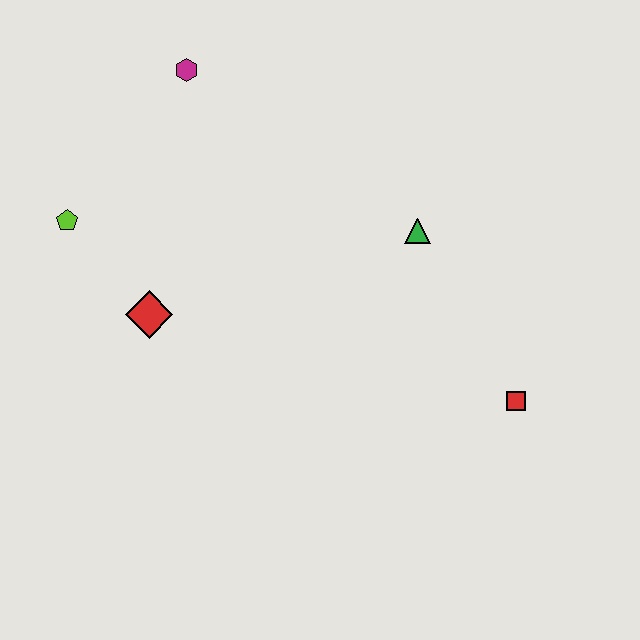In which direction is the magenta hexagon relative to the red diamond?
The magenta hexagon is above the red diamond.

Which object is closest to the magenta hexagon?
The lime pentagon is closest to the magenta hexagon.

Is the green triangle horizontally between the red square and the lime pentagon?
Yes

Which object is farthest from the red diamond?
The red square is farthest from the red diamond.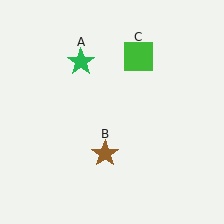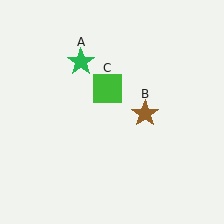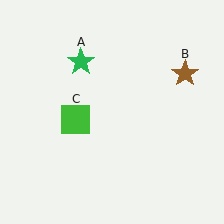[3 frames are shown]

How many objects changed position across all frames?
2 objects changed position: brown star (object B), green square (object C).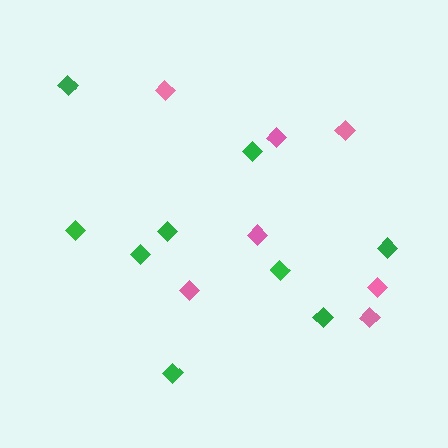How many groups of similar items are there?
There are 2 groups: one group of pink diamonds (7) and one group of green diamonds (9).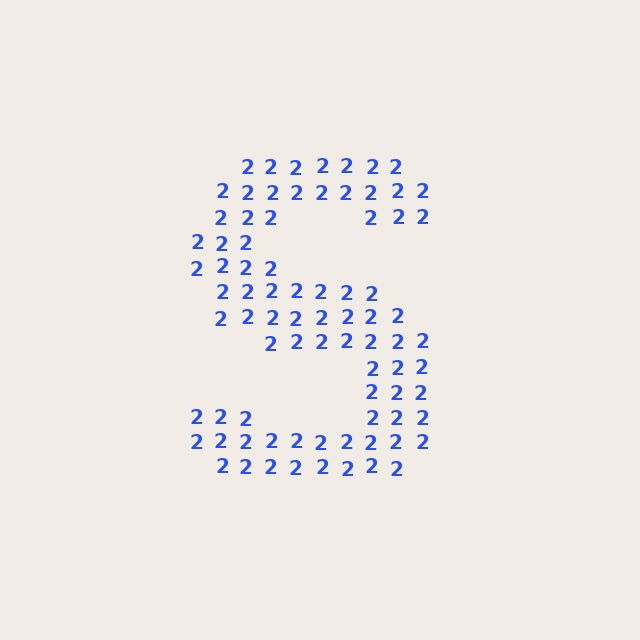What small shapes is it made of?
It is made of small digit 2's.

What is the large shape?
The large shape is the letter S.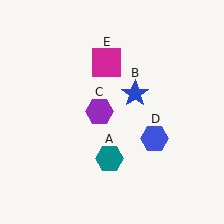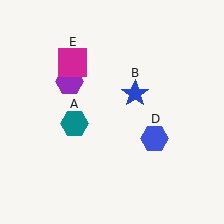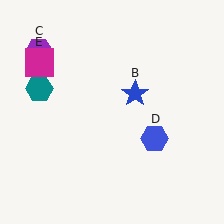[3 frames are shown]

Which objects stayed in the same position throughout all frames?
Blue star (object B) and blue hexagon (object D) remained stationary.